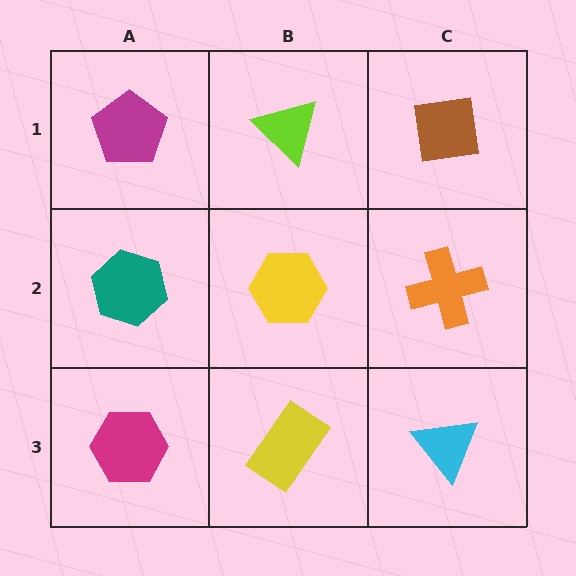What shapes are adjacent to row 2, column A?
A magenta pentagon (row 1, column A), a magenta hexagon (row 3, column A), a yellow hexagon (row 2, column B).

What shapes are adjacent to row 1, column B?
A yellow hexagon (row 2, column B), a magenta pentagon (row 1, column A), a brown square (row 1, column C).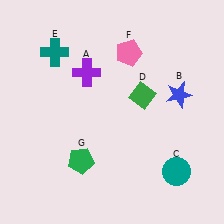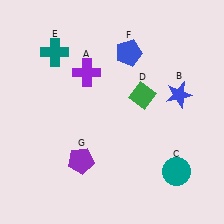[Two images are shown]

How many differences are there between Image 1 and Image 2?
There are 2 differences between the two images.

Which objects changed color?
F changed from pink to blue. G changed from green to purple.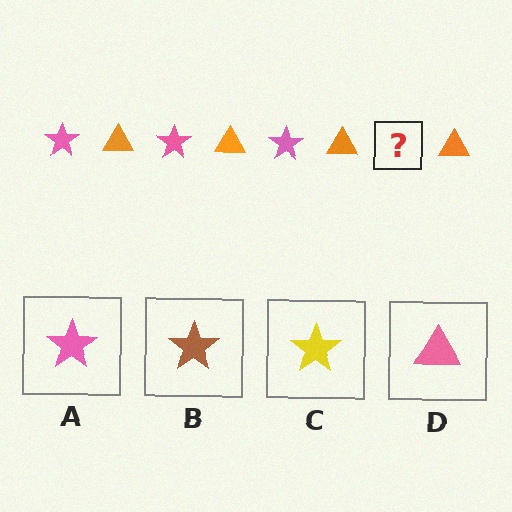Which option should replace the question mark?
Option A.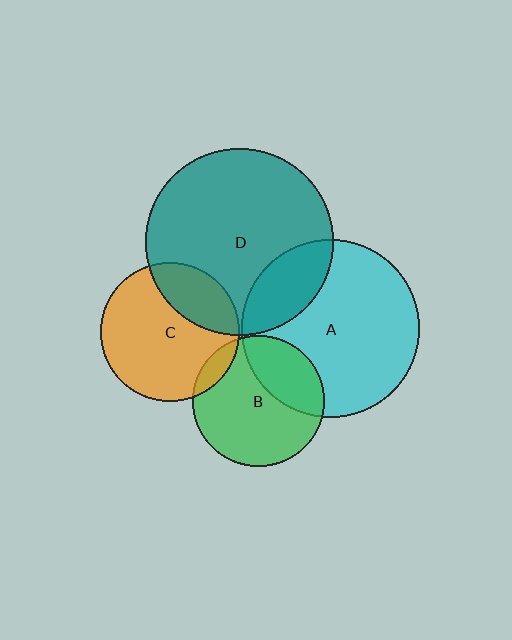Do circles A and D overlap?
Yes.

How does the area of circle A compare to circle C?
Approximately 1.6 times.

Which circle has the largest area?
Circle D (teal).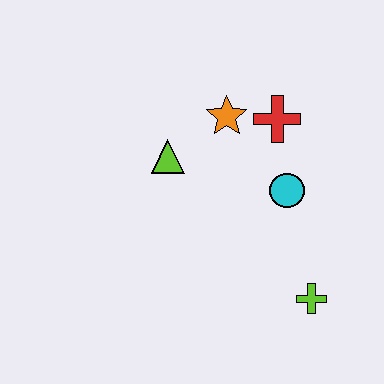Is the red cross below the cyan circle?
No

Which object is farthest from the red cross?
The lime cross is farthest from the red cross.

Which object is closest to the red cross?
The orange star is closest to the red cross.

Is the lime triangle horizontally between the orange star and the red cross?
No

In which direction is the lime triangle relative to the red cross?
The lime triangle is to the left of the red cross.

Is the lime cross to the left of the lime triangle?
No